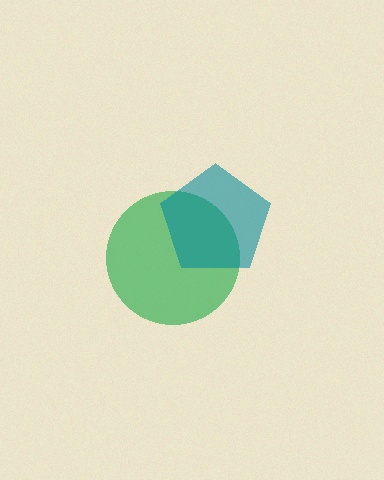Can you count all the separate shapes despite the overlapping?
Yes, there are 2 separate shapes.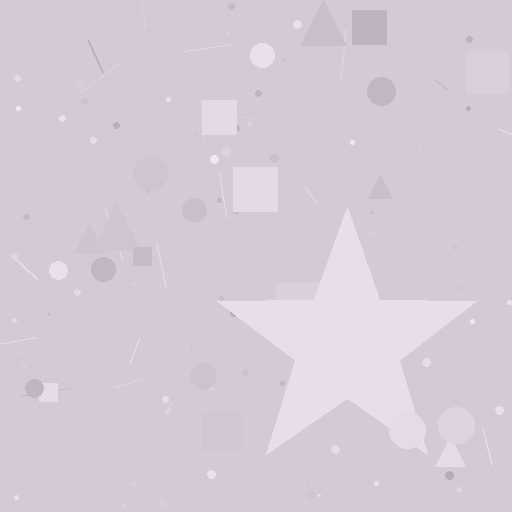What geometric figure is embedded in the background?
A star is embedded in the background.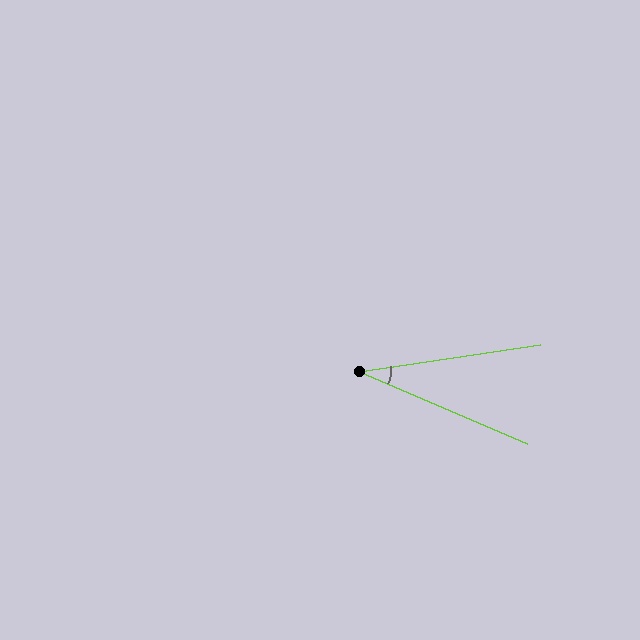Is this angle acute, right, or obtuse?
It is acute.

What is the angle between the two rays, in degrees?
Approximately 32 degrees.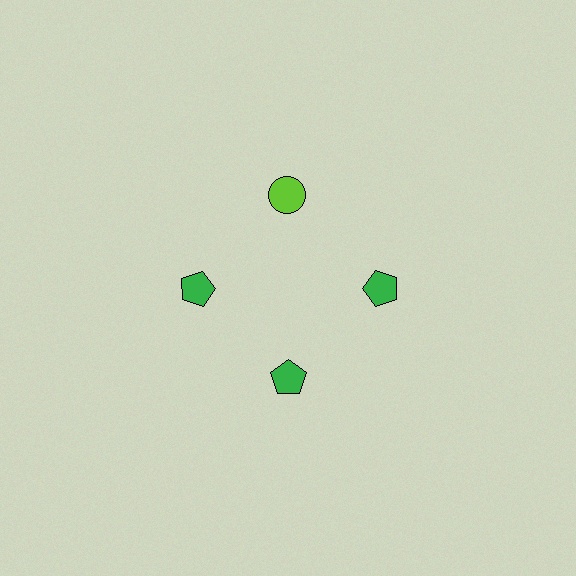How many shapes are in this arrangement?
There are 4 shapes arranged in a ring pattern.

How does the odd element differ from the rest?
It differs in both color (lime instead of green) and shape (circle instead of pentagon).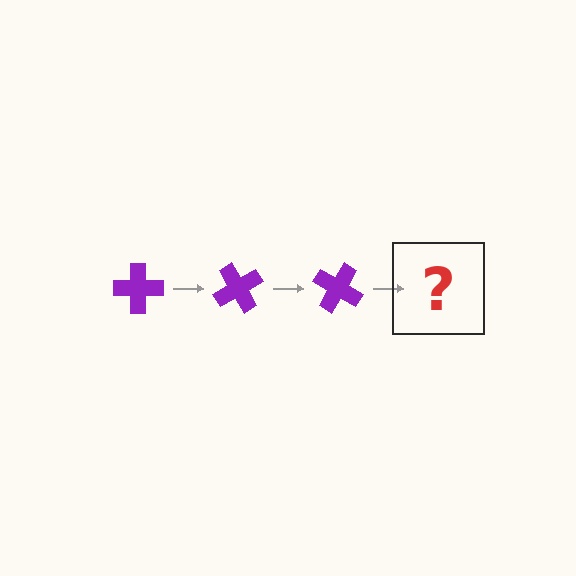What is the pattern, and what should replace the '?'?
The pattern is that the cross rotates 60 degrees each step. The '?' should be a purple cross rotated 180 degrees.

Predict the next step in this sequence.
The next step is a purple cross rotated 180 degrees.